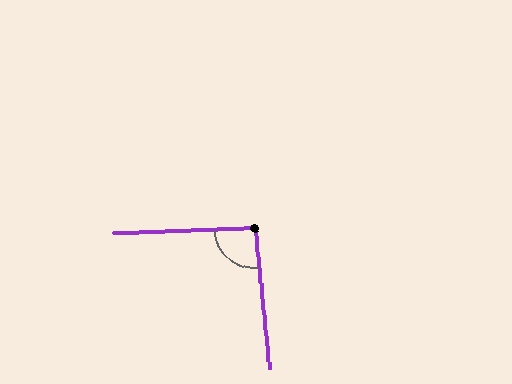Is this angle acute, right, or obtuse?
It is approximately a right angle.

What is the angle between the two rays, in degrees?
Approximately 94 degrees.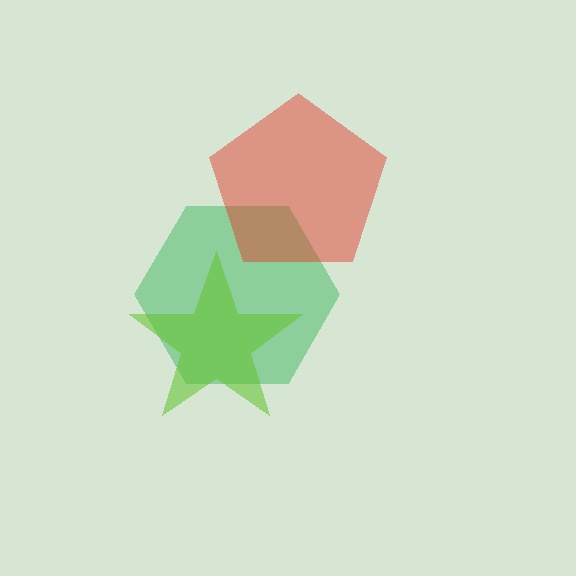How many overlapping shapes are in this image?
There are 3 overlapping shapes in the image.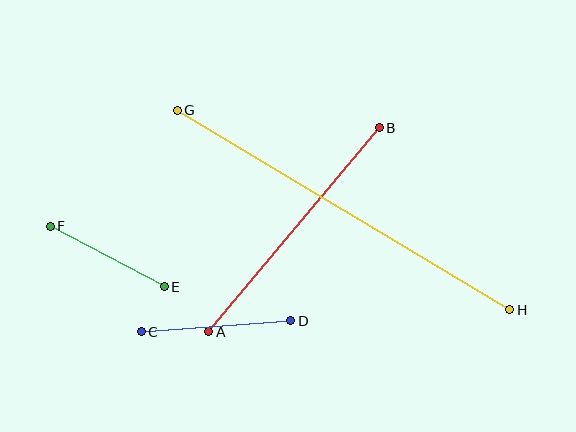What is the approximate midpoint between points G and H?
The midpoint is at approximately (344, 210) pixels.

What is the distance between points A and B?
The distance is approximately 266 pixels.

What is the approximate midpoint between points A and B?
The midpoint is at approximately (294, 230) pixels.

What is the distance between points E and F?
The distance is approximately 129 pixels.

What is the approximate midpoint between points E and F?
The midpoint is at approximately (107, 256) pixels.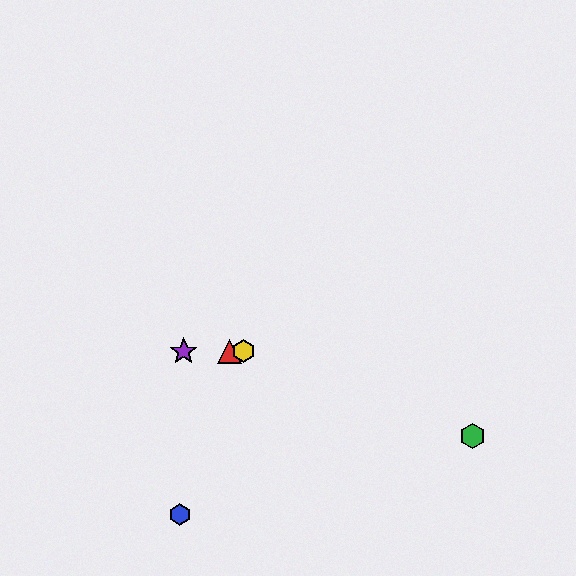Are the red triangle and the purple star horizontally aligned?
Yes, both are at y≈351.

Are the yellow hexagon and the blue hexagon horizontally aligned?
No, the yellow hexagon is at y≈351 and the blue hexagon is at y≈515.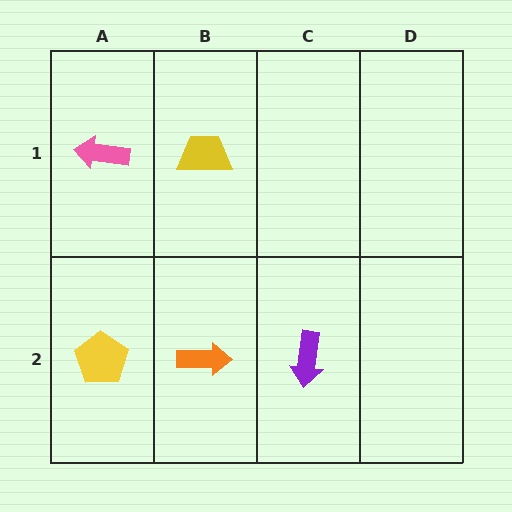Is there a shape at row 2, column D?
No, that cell is empty.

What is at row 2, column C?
A purple arrow.